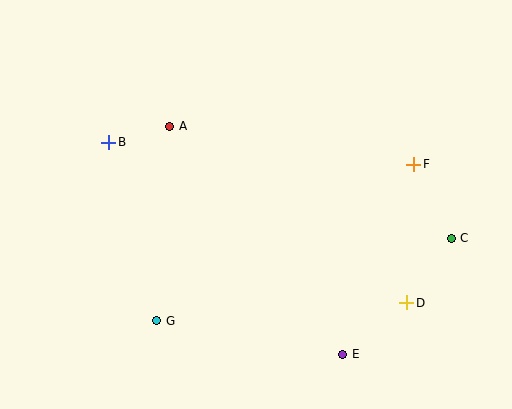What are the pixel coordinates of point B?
Point B is at (109, 142).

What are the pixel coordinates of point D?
Point D is at (407, 303).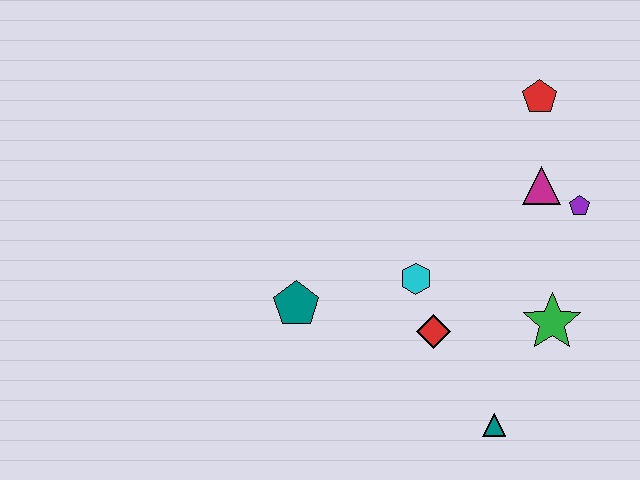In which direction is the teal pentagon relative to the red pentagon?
The teal pentagon is to the left of the red pentagon.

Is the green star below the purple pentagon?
Yes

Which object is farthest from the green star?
The teal pentagon is farthest from the green star.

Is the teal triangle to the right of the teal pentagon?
Yes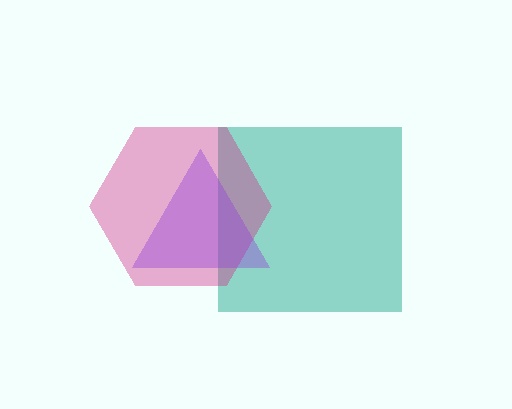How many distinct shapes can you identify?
There are 3 distinct shapes: a teal square, a magenta hexagon, a purple triangle.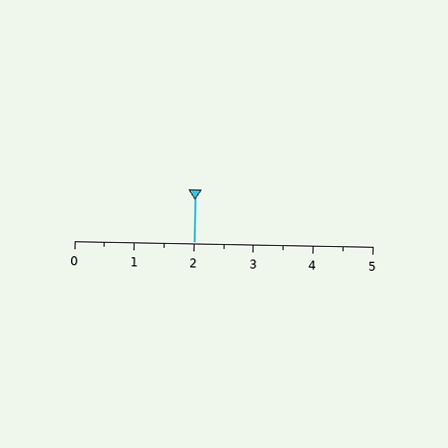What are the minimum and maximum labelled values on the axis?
The axis runs from 0 to 5.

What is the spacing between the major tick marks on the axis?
The major ticks are spaced 1 apart.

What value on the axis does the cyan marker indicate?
The marker indicates approximately 2.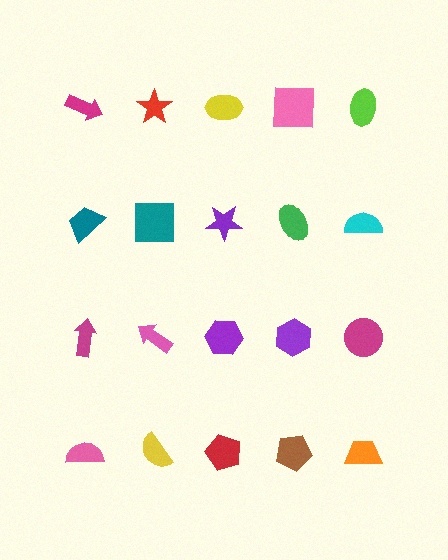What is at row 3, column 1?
A magenta arrow.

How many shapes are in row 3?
5 shapes.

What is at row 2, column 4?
A green ellipse.